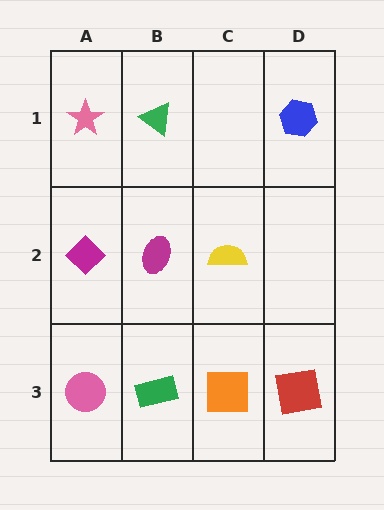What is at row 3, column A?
A pink circle.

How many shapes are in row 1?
3 shapes.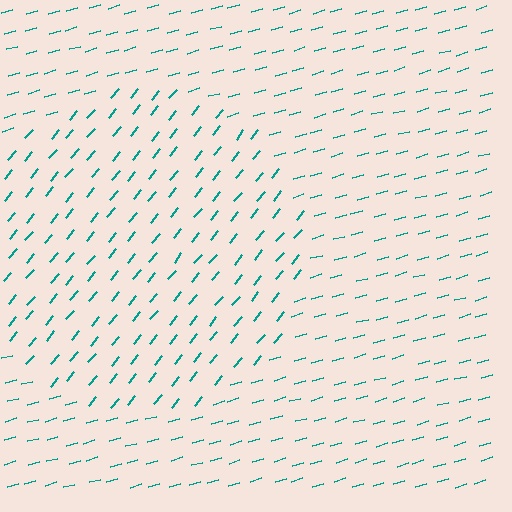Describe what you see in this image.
The image is filled with small teal line segments. A circle region in the image has lines oriented differently from the surrounding lines, creating a visible texture boundary.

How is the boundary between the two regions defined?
The boundary is defined purely by a change in line orientation (approximately 34 degrees difference). All lines are the same color and thickness.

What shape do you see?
I see a circle.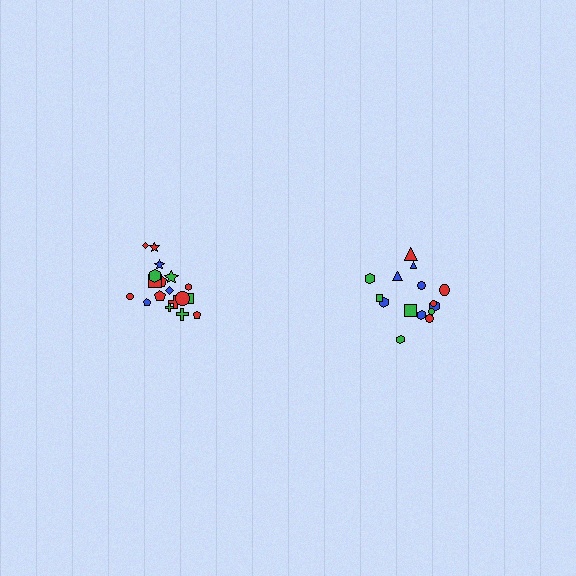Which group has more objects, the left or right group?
The left group.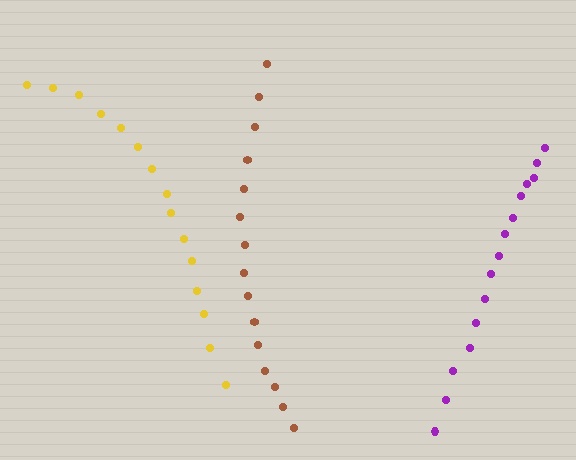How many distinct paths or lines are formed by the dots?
There are 3 distinct paths.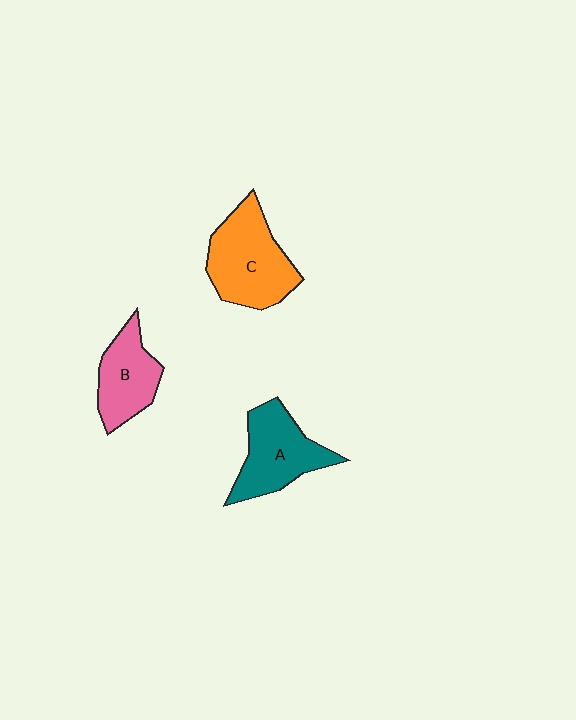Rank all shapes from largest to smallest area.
From largest to smallest: C (orange), A (teal), B (pink).